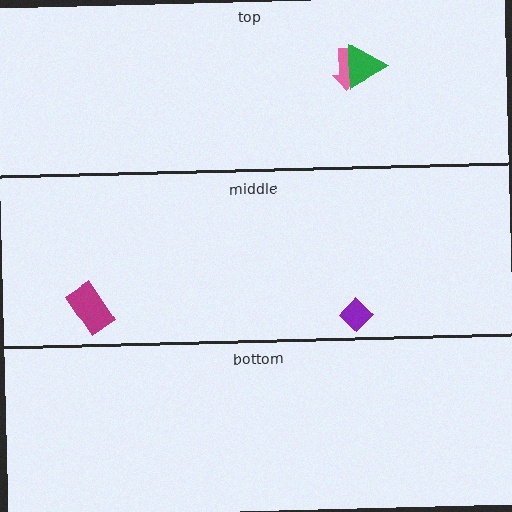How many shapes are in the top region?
2.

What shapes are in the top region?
The pink arrow, the green triangle.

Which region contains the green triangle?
The top region.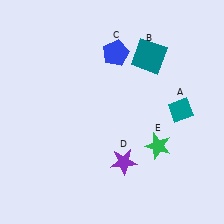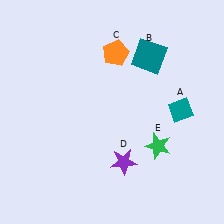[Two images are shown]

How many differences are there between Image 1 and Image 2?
There is 1 difference between the two images.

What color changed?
The pentagon (C) changed from blue in Image 1 to orange in Image 2.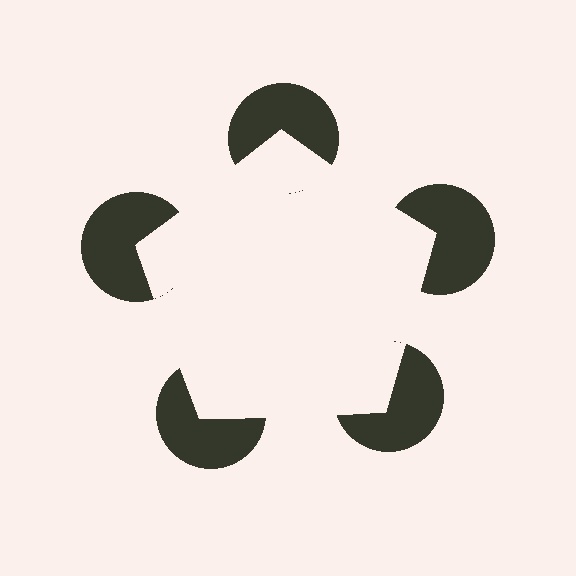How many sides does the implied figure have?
5 sides.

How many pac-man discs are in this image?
There are 5 — one at each vertex of the illusory pentagon.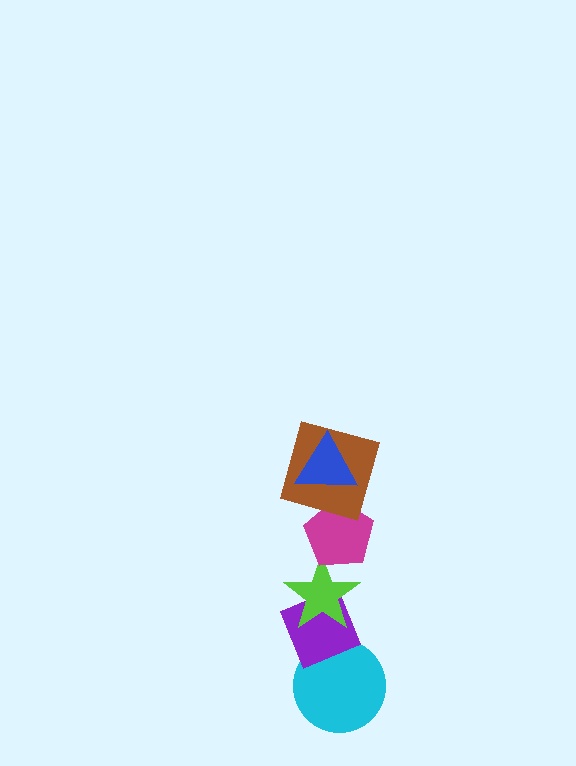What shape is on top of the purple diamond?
The lime star is on top of the purple diamond.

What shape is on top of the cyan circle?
The purple diamond is on top of the cyan circle.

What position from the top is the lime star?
The lime star is 4th from the top.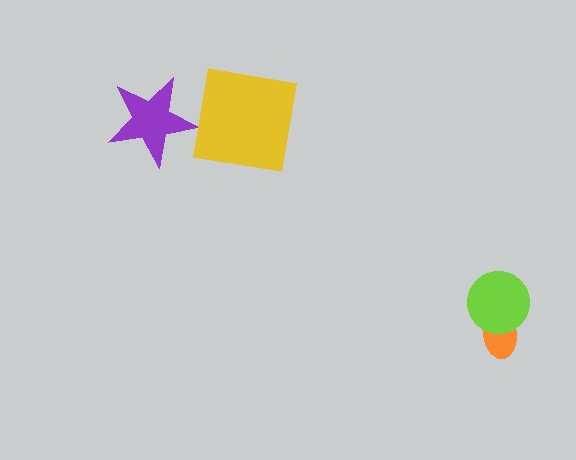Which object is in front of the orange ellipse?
The lime circle is in front of the orange ellipse.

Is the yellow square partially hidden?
No, no other shape covers it.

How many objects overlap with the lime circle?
1 object overlaps with the lime circle.